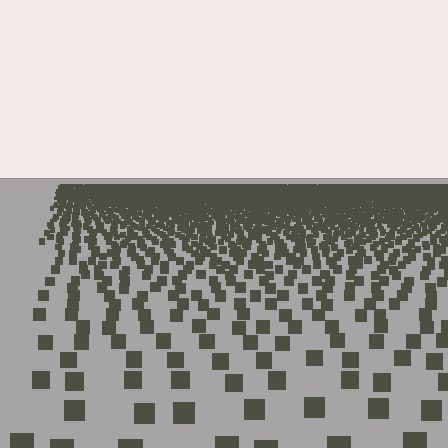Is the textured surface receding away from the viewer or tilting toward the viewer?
The surface is receding away from the viewer. Texture elements get smaller and denser toward the top.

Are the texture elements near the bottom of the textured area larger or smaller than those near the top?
Larger. Near the bottom, elements are closer to the viewer and appear at a bigger on-screen size.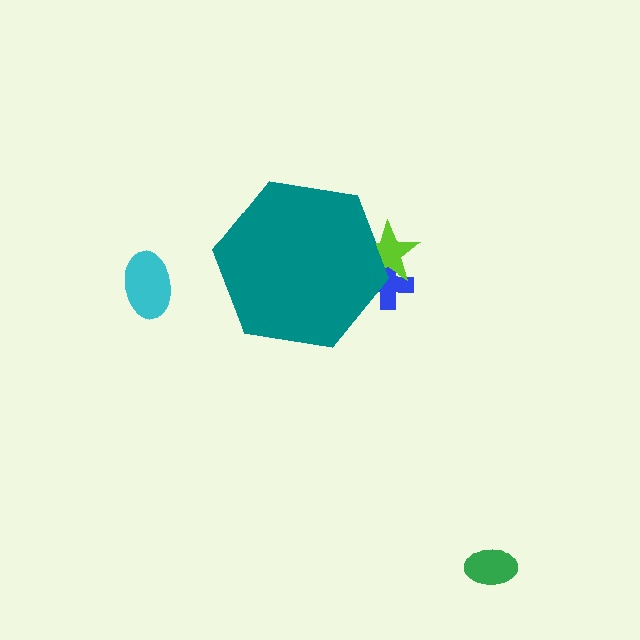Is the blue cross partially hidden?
Yes, the blue cross is partially hidden behind the teal hexagon.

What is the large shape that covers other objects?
A teal hexagon.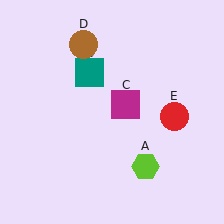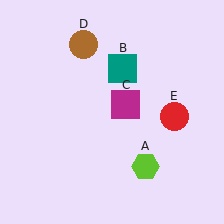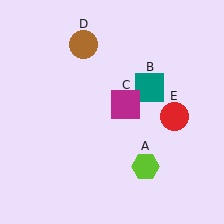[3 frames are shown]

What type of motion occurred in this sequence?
The teal square (object B) rotated clockwise around the center of the scene.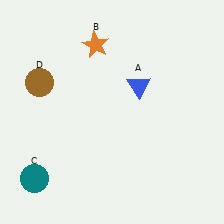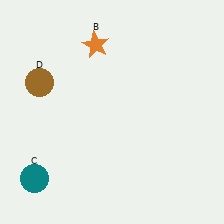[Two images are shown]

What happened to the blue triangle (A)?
The blue triangle (A) was removed in Image 2. It was in the top-right area of Image 1.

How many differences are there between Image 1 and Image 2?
There is 1 difference between the two images.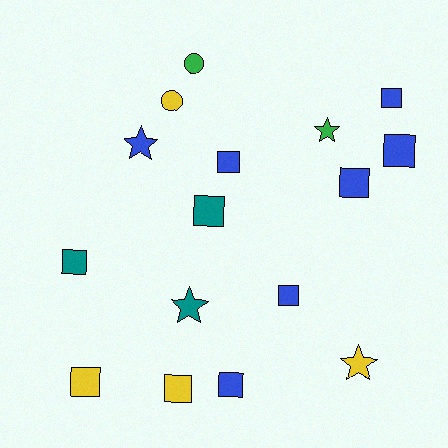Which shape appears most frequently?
Square, with 10 objects.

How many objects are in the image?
There are 16 objects.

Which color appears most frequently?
Blue, with 7 objects.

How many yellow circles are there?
There is 1 yellow circle.